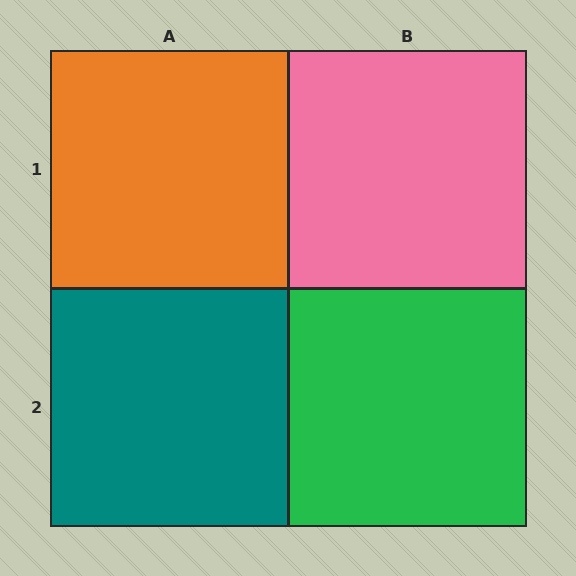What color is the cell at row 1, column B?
Pink.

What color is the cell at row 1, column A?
Orange.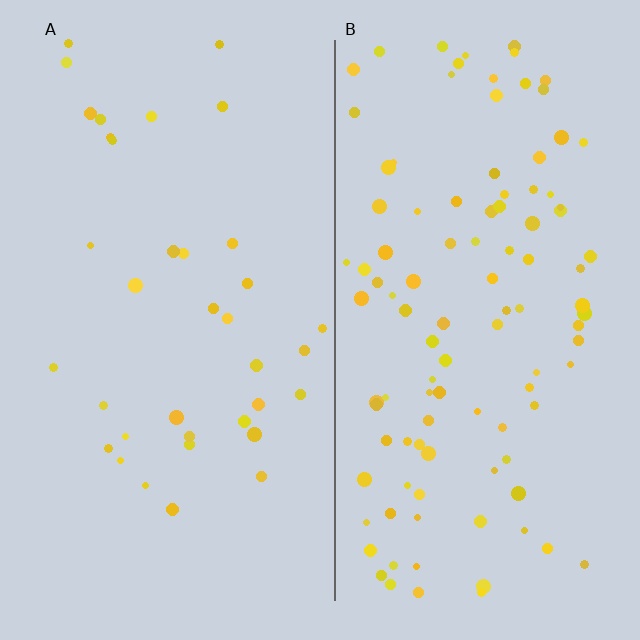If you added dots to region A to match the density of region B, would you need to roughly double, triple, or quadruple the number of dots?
Approximately triple.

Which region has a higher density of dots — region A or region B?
B (the right).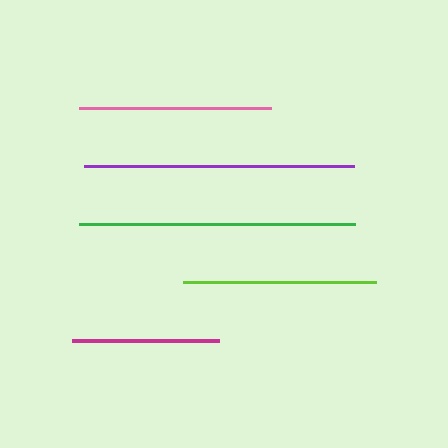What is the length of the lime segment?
The lime segment is approximately 193 pixels long.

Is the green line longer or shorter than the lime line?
The green line is longer than the lime line.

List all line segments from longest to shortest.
From longest to shortest: green, purple, lime, pink, magenta.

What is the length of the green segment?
The green segment is approximately 276 pixels long.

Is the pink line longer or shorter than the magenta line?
The pink line is longer than the magenta line.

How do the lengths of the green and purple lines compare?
The green and purple lines are approximately the same length.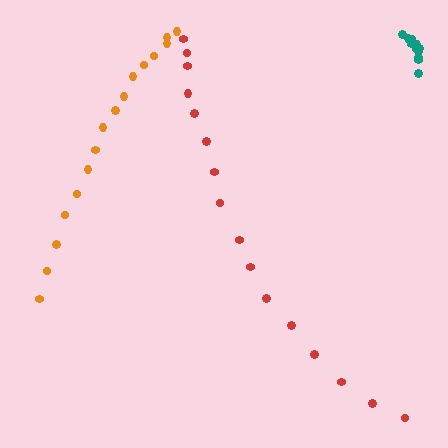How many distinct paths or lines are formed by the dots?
There are 3 distinct paths.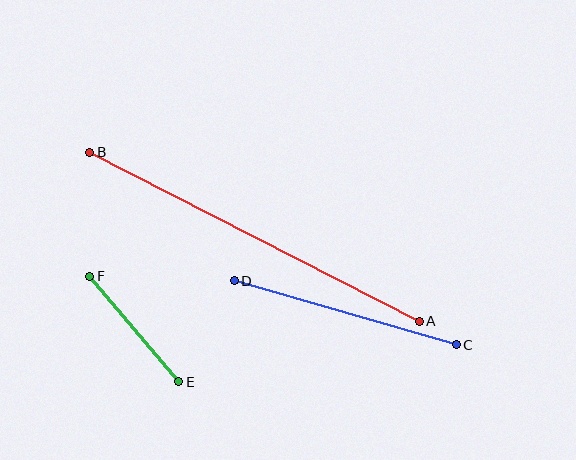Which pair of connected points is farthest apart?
Points A and B are farthest apart.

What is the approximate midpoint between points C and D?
The midpoint is at approximately (345, 313) pixels.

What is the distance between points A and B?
The distance is approximately 370 pixels.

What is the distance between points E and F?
The distance is approximately 138 pixels.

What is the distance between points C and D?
The distance is approximately 231 pixels.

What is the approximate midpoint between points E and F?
The midpoint is at approximately (134, 329) pixels.